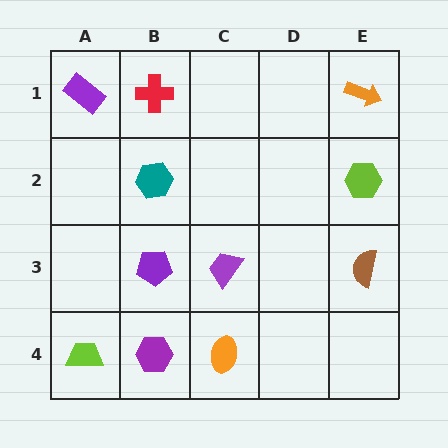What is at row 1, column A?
A purple rectangle.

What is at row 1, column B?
A red cross.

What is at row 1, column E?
An orange arrow.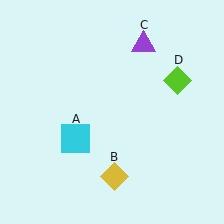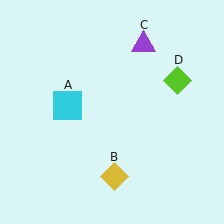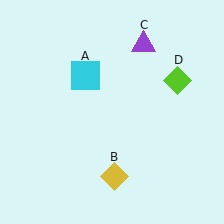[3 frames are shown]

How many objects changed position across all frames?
1 object changed position: cyan square (object A).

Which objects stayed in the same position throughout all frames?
Yellow diamond (object B) and purple triangle (object C) and lime diamond (object D) remained stationary.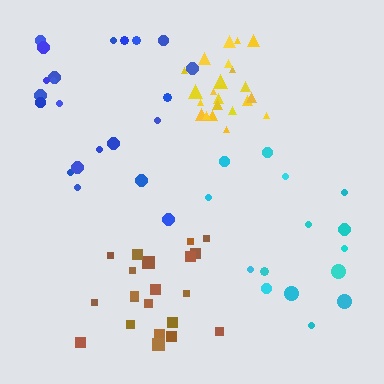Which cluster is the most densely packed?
Yellow.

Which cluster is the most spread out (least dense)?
Cyan.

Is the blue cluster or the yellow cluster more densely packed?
Yellow.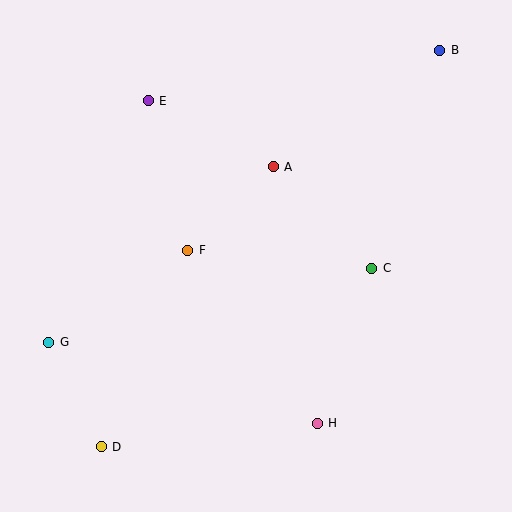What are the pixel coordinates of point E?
Point E is at (148, 101).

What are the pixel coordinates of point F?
Point F is at (188, 250).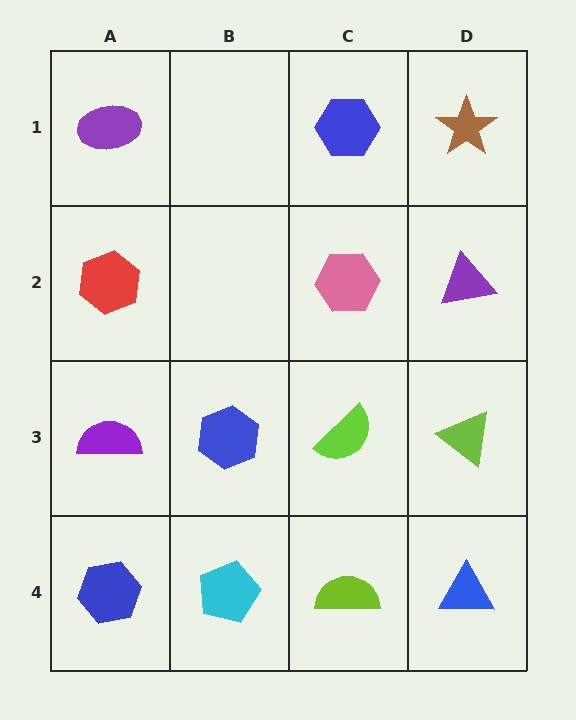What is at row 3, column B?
A blue hexagon.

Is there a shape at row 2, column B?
No, that cell is empty.